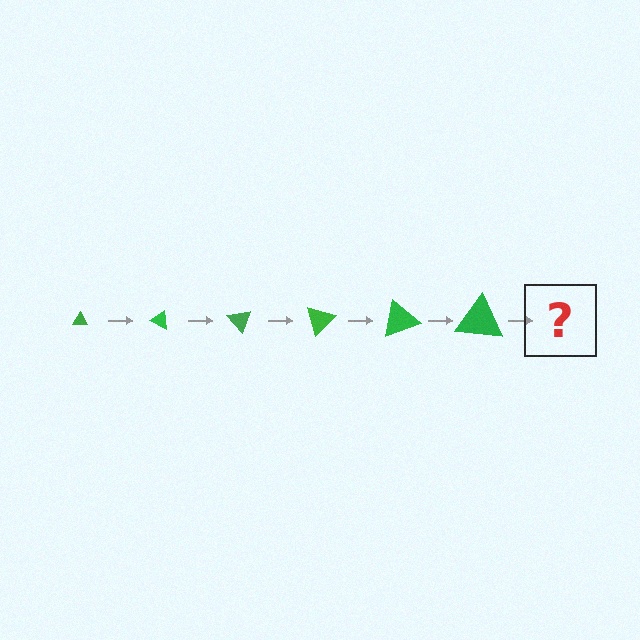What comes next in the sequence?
The next element should be a triangle, larger than the previous one and rotated 150 degrees from the start.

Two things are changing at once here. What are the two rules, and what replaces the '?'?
The two rules are that the triangle grows larger each step and it rotates 25 degrees each step. The '?' should be a triangle, larger than the previous one and rotated 150 degrees from the start.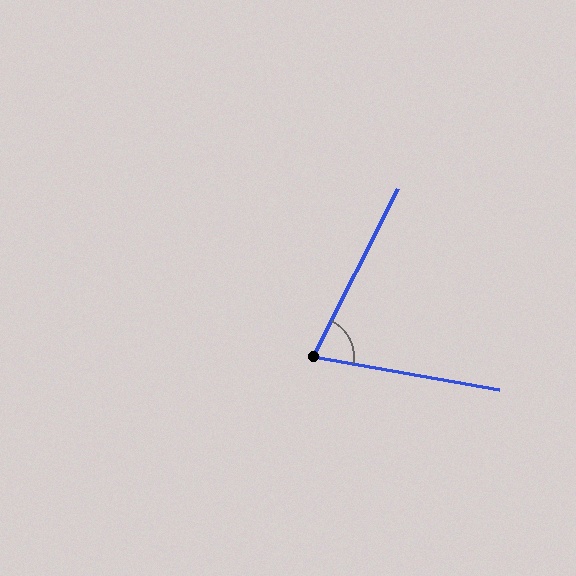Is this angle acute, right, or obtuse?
It is acute.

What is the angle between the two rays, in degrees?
Approximately 73 degrees.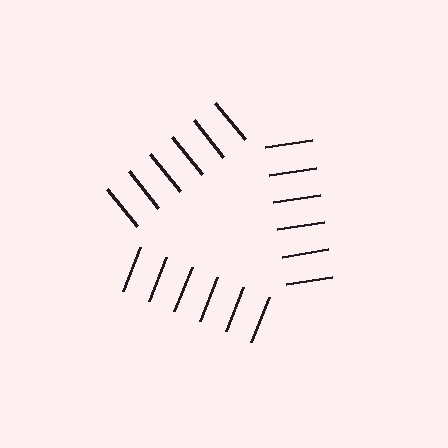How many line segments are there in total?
18 — 6 along each of the 3 edges.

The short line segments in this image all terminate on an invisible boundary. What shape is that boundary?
An illusory triangle — the line segments terminate on its edges but no continuous stroke is drawn.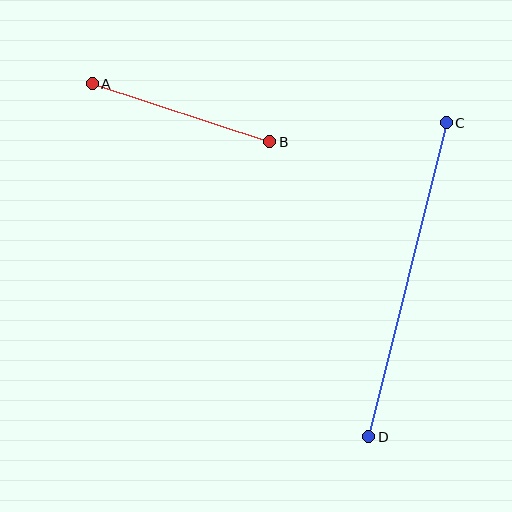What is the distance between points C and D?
The distance is approximately 323 pixels.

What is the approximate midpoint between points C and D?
The midpoint is at approximately (407, 280) pixels.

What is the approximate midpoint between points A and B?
The midpoint is at approximately (181, 113) pixels.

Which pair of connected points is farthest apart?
Points C and D are farthest apart.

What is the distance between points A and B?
The distance is approximately 187 pixels.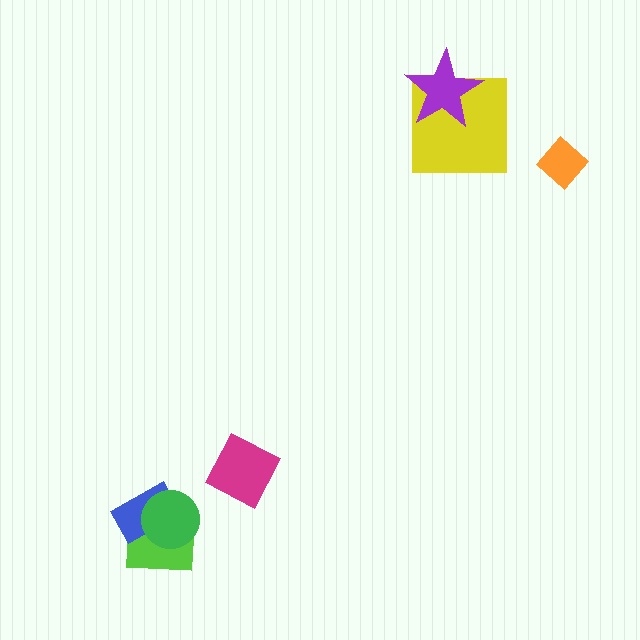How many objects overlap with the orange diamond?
0 objects overlap with the orange diamond.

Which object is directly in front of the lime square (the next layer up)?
The blue rectangle is directly in front of the lime square.